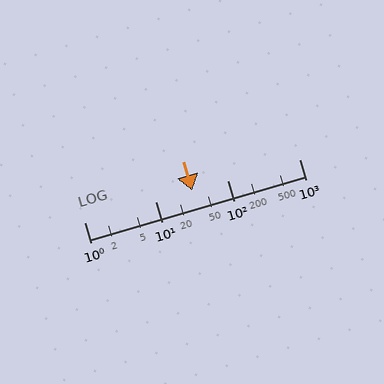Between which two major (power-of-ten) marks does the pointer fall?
The pointer is between 10 and 100.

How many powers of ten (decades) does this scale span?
The scale spans 3 decades, from 1 to 1000.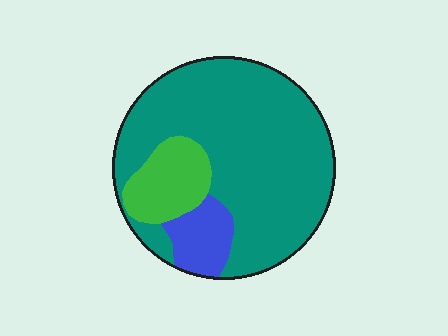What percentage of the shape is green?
Green takes up about one eighth (1/8) of the shape.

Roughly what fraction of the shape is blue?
Blue covers roughly 10% of the shape.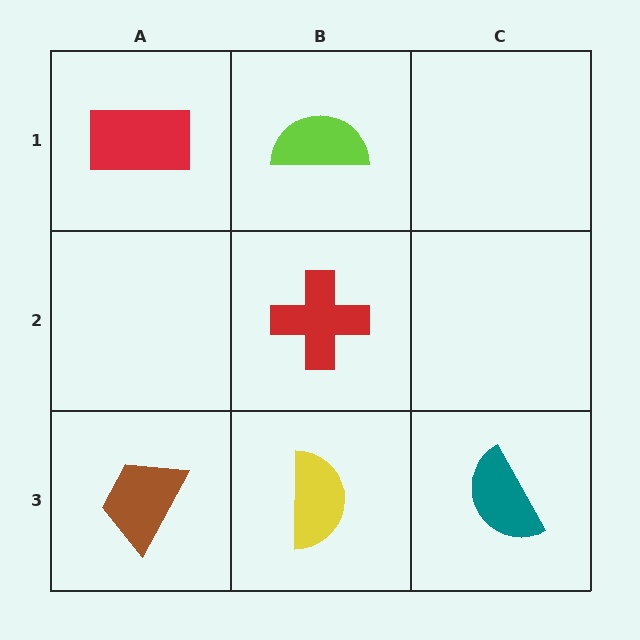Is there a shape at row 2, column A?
No, that cell is empty.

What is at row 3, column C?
A teal semicircle.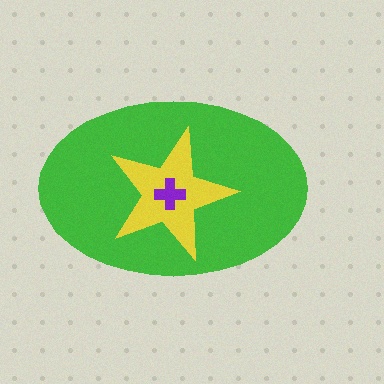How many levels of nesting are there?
3.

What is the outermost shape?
The green ellipse.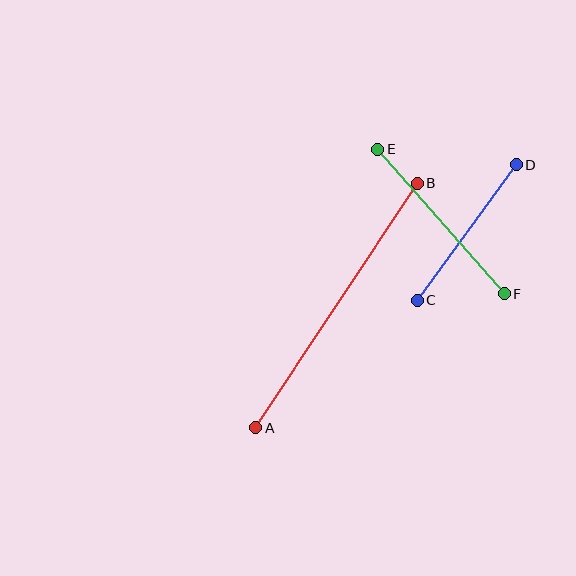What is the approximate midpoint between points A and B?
The midpoint is at approximately (337, 306) pixels.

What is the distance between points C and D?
The distance is approximately 168 pixels.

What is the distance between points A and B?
The distance is approximately 293 pixels.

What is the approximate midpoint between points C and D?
The midpoint is at approximately (467, 233) pixels.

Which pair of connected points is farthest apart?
Points A and B are farthest apart.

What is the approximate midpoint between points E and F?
The midpoint is at approximately (441, 222) pixels.